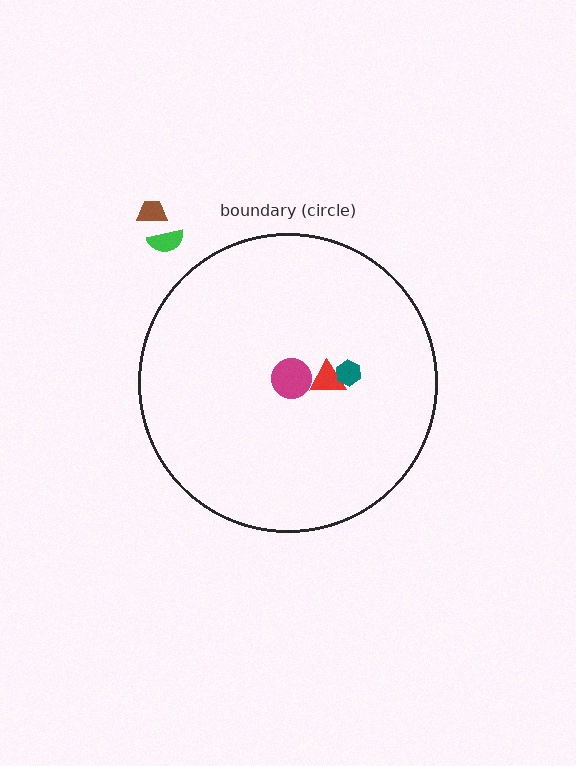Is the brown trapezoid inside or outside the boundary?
Outside.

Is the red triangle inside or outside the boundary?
Inside.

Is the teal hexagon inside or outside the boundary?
Inside.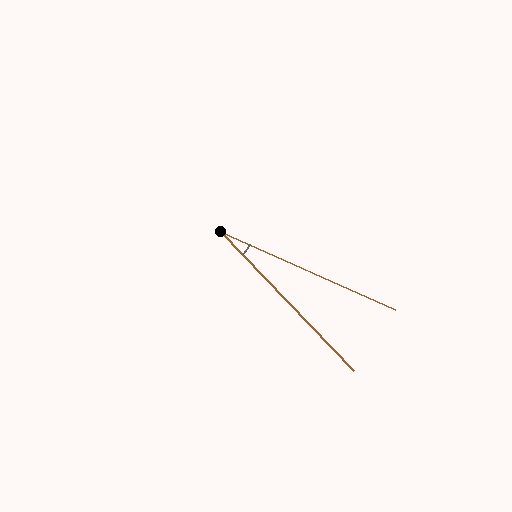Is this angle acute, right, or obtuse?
It is acute.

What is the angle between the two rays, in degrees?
Approximately 22 degrees.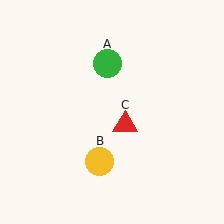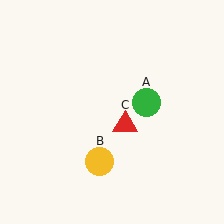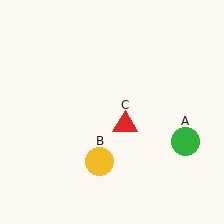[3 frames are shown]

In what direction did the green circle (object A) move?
The green circle (object A) moved down and to the right.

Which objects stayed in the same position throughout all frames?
Yellow circle (object B) and red triangle (object C) remained stationary.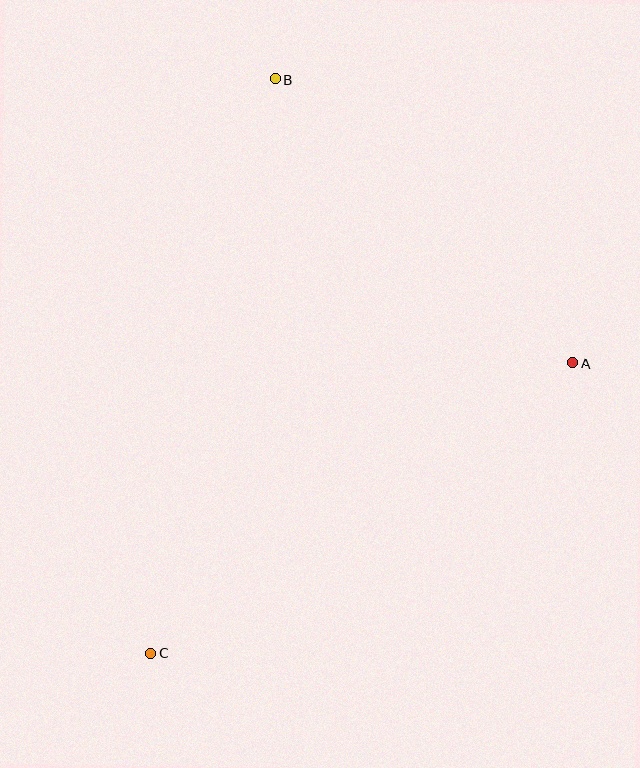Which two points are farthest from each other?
Points B and C are farthest from each other.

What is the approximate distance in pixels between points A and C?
The distance between A and C is approximately 512 pixels.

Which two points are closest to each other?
Points A and B are closest to each other.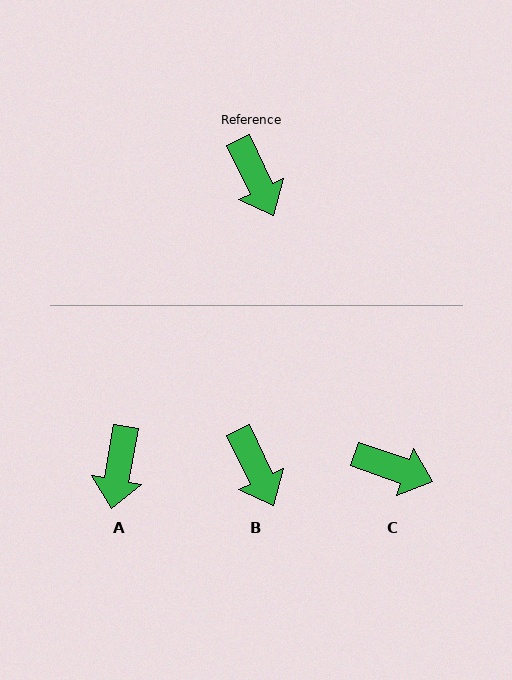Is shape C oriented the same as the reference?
No, it is off by about 45 degrees.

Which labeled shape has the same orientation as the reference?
B.